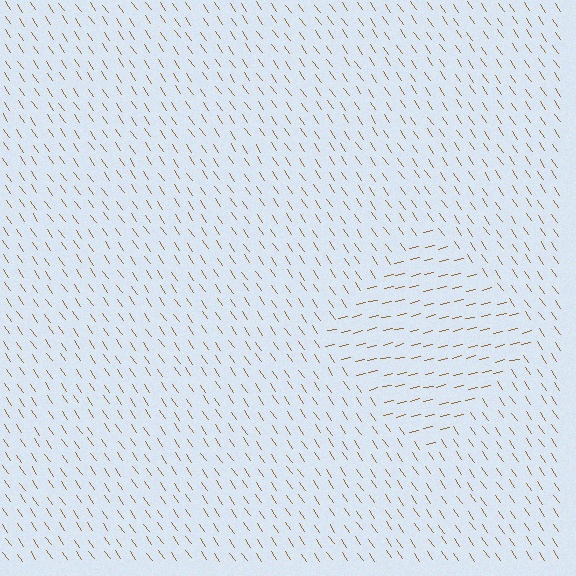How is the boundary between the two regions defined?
The boundary is defined purely by a change in line orientation (approximately 69 degrees difference). All lines are the same color and thickness.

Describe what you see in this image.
The image is filled with small brown line segments. A diamond region in the image has lines oriented differently from the surrounding lines, creating a visible texture boundary.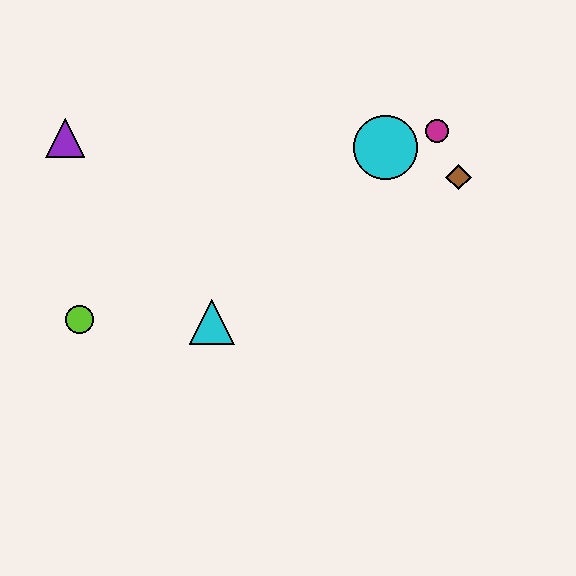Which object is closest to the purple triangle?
The lime circle is closest to the purple triangle.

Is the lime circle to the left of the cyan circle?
Yes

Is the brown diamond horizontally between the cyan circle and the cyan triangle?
No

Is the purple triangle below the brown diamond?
No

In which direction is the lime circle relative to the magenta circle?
The lime circle is to the left of the magenta circle.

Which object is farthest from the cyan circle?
The lime circle is farthest from the cyan circle.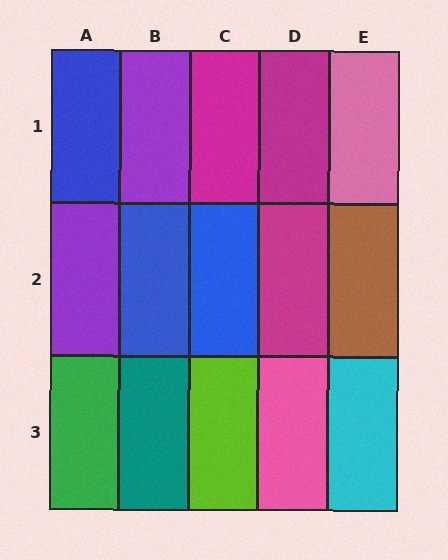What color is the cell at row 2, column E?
Brown.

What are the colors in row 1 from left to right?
Blue, purple, magenta, magenta, pink.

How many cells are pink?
2 cells are pink.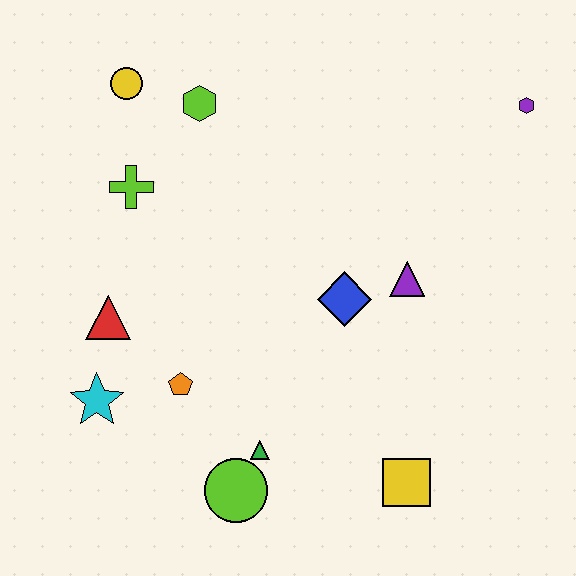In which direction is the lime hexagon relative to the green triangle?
The lime hexagon is above the green triangle.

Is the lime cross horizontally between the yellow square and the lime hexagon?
No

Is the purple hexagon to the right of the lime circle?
Yes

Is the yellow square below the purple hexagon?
Yes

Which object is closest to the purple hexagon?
The purple triangle is closest to the purple hexagon.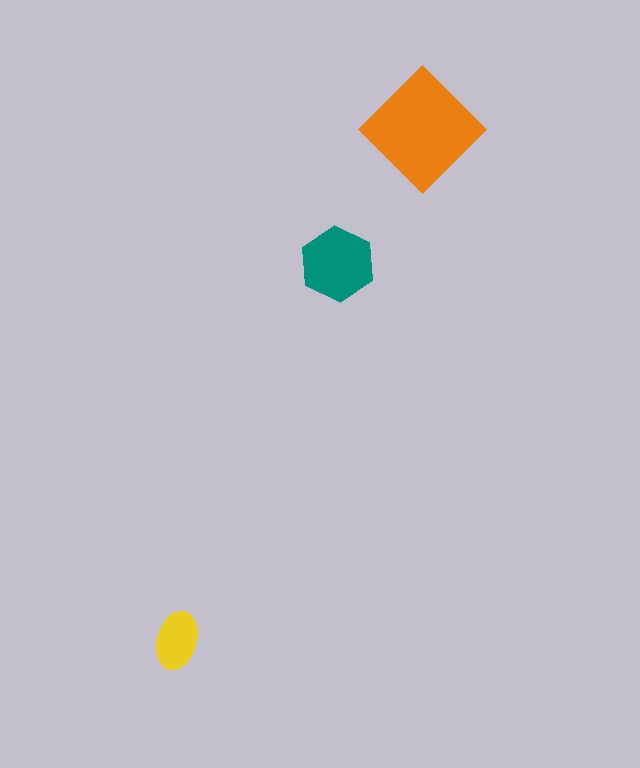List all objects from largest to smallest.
The orange diamond, the teal hexagon, the yellow ellipse.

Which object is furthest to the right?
The orange diamond is rightmost.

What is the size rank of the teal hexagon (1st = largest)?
2nd.